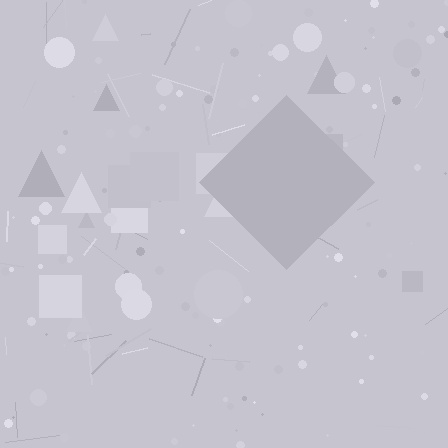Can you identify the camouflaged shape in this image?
The camouflaged shape is a diamond.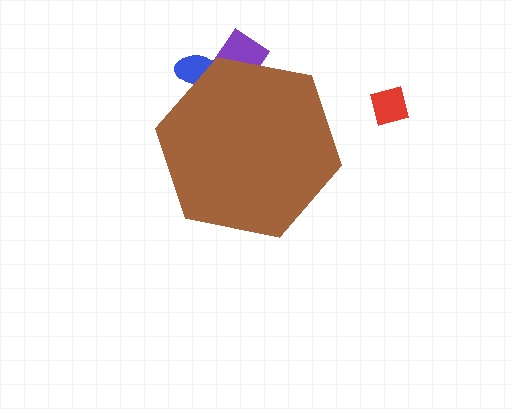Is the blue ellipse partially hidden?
Yes, the blue ellipse is partially hidden behind the brown hexagon.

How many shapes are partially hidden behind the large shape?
2 shapes are partially hidden.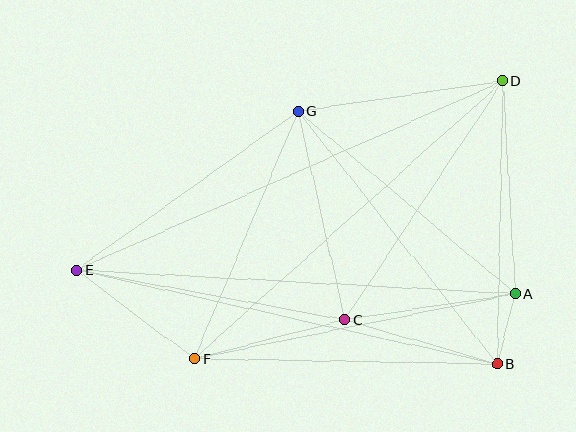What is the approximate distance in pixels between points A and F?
The distance between A and F is approximately 328 pixels.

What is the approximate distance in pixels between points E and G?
The distance between E and G is approximately 273 pixels.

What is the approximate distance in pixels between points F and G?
The distance between F and G is approximately 268 pixels.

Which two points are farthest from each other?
Points D and E are farthest from each other.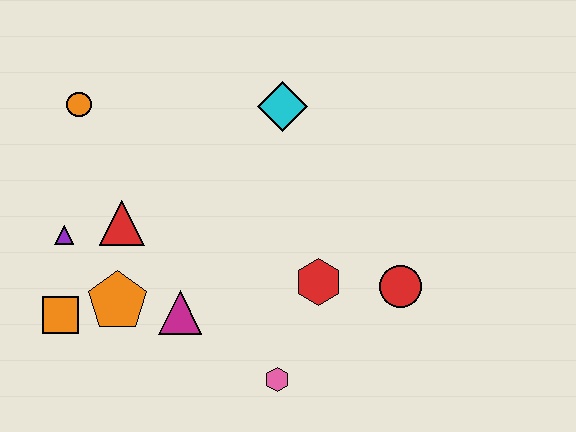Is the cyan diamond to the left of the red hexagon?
Yes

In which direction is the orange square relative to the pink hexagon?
The orange square is to the left of the pink hexagon.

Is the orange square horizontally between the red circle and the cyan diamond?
No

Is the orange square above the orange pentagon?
No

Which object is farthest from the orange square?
The red circle is farthest from the orange square.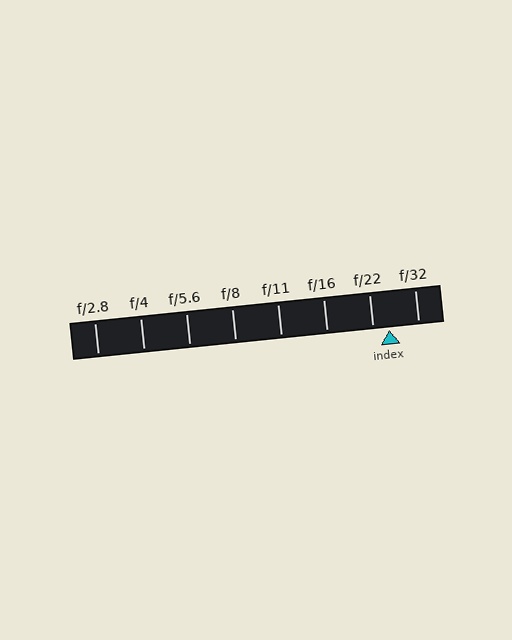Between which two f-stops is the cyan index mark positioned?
The index mark is between f/22 and f/32.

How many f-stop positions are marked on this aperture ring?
There are 8 f-stop positions marked.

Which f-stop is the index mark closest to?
The index mark is closest to f/22.